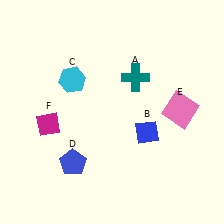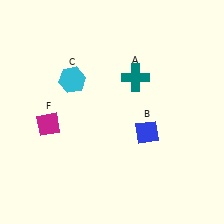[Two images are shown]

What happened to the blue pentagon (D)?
The blue pentagon (D) was removed in Image 2. It was in the bottom-left area of Image 1.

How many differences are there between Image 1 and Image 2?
There are 2 differences between the two images.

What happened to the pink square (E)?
The pink square (E) was removed in Image 2. It was in the top-right area of Image 1.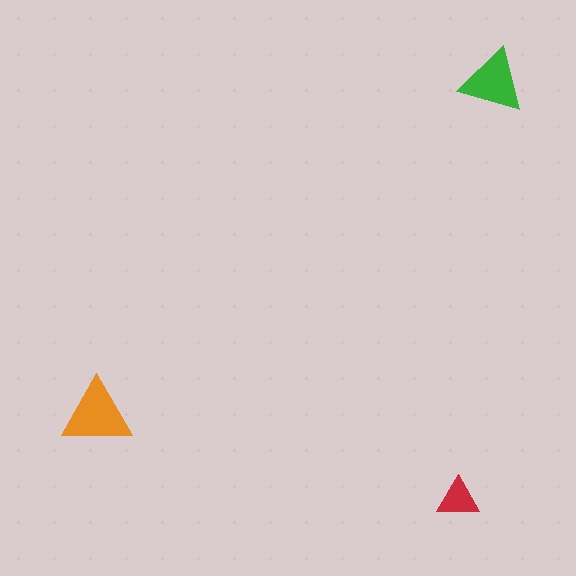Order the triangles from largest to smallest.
the orange one, the green one, the red one.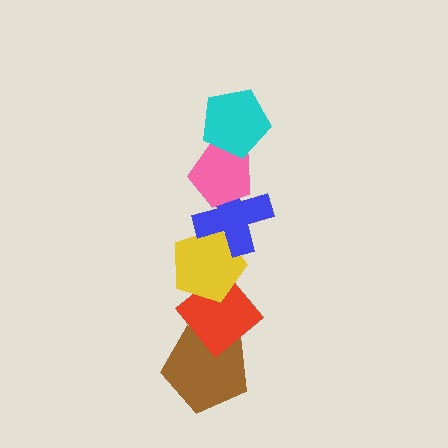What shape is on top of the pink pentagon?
The cyan pentagon is on top of the pink pentagon.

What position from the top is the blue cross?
The blue cross is 3rd from the top.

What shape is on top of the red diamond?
The yellow pentagon is on top of the red diamond.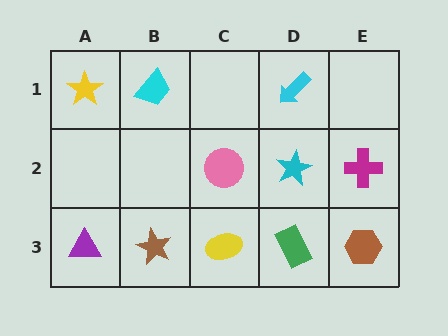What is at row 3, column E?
A brown hexagon.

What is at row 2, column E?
A magenta cross.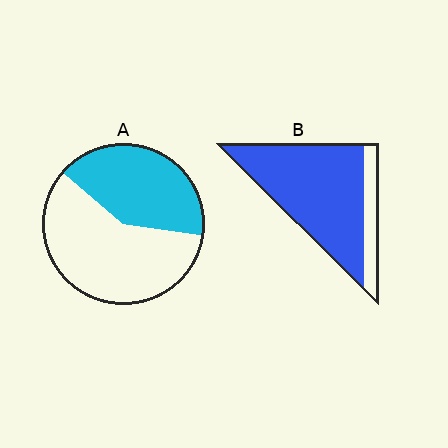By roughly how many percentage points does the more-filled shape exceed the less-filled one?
By roughly 40 percentage points (B over A).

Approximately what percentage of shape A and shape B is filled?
A is approximately 40% and B is approximately 80%.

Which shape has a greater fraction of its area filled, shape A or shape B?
Shape B.